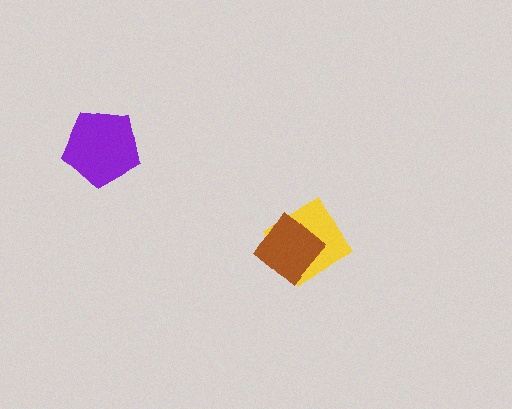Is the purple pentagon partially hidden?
No, no other shape covers it.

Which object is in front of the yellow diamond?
The brown diamond is in front of the yellow diamond.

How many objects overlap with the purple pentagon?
0 objects overlap with the purple pentagon.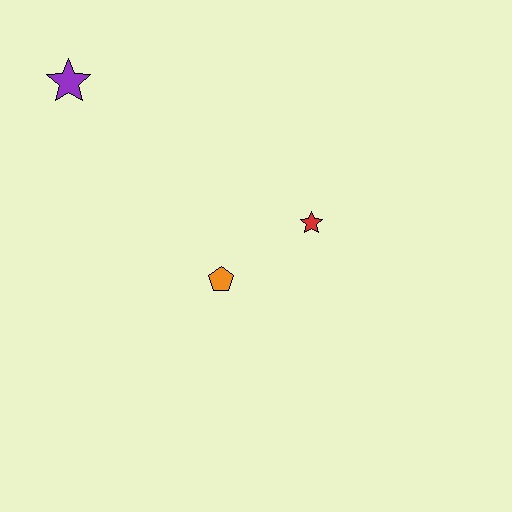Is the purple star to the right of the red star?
No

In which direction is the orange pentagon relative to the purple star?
The orange pentagon is below the purple star.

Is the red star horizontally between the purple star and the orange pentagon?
No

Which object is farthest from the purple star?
The red star is farthest from the purple star.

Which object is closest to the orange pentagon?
The red star is closest to the orange pentagon.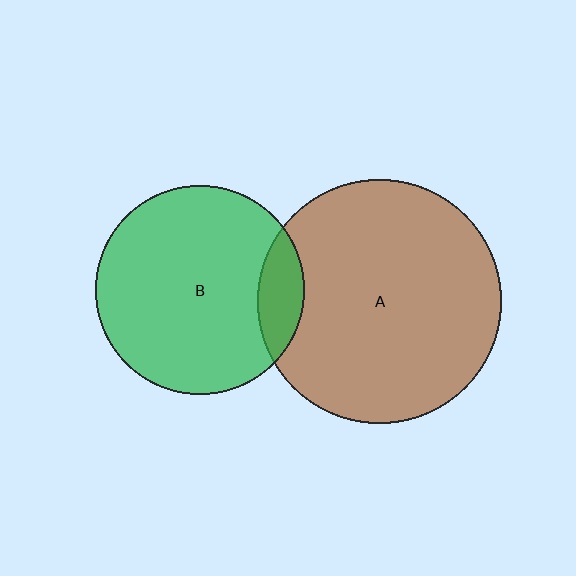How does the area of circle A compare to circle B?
Approximately 1.4 times.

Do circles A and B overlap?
Yes.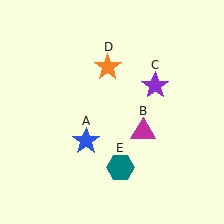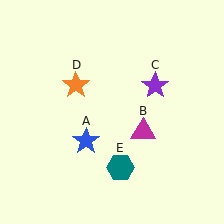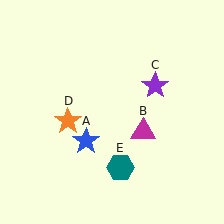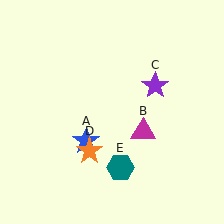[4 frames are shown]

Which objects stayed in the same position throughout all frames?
Blue star (object A) and magenta triangle (object B) and purple star (object C) and teal hexagon (object E) remained stationary.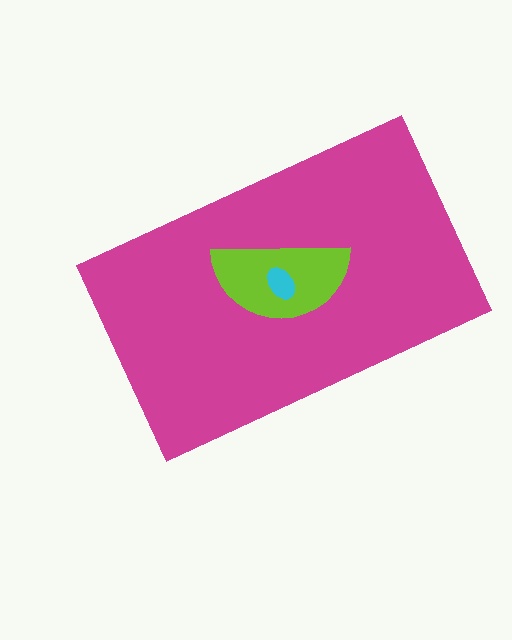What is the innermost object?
The cyan ellipse.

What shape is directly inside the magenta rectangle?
The lime semicircle.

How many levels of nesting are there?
3.